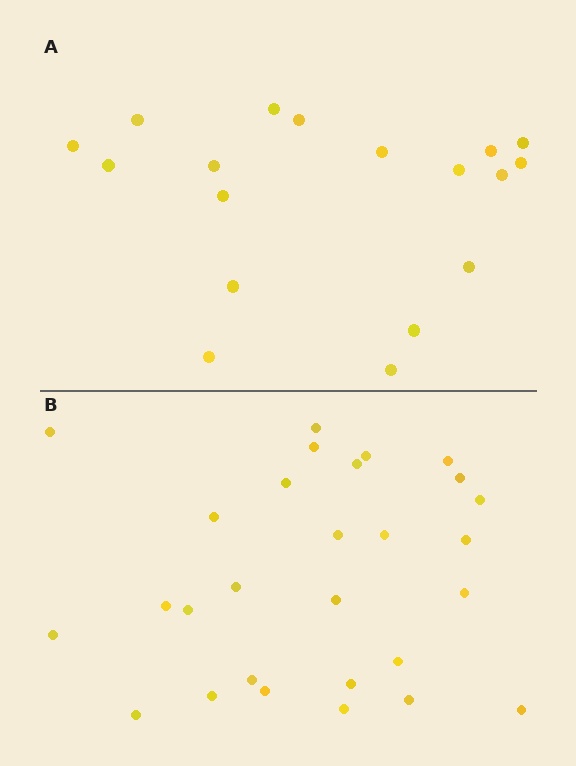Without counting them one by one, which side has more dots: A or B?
Region B (the bottom region) has more dots.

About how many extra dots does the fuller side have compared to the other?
Region B has roughly 10 or so more dots than region A.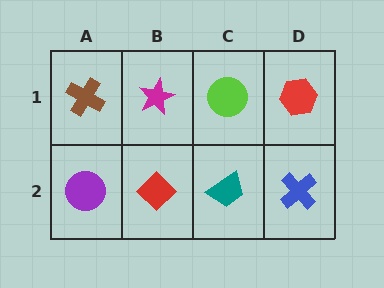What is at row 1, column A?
A brown cross.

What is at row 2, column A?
A purple circle.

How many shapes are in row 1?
4 shapes.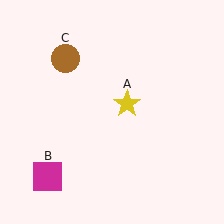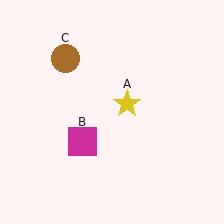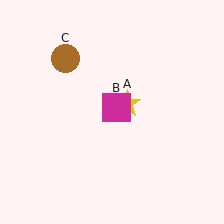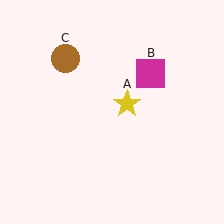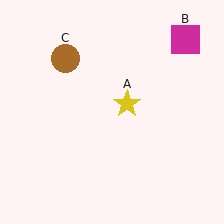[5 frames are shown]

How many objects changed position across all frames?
1 object changed position: magenta square (object B).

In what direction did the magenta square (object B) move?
The magenta square (object B) moved up and to the right.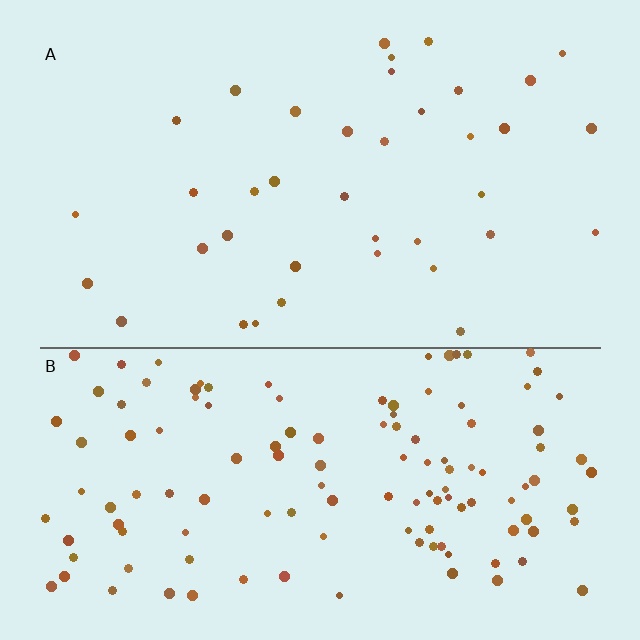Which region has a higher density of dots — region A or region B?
B (the bottom).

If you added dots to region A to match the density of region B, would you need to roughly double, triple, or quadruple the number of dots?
Approximately triple.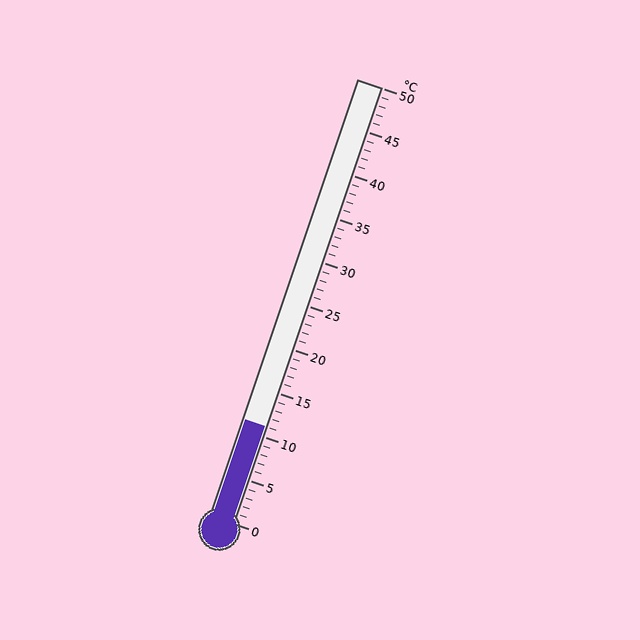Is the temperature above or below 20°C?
The temperature is below 20°C.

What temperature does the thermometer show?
The thermometer shows approximately 11°C.